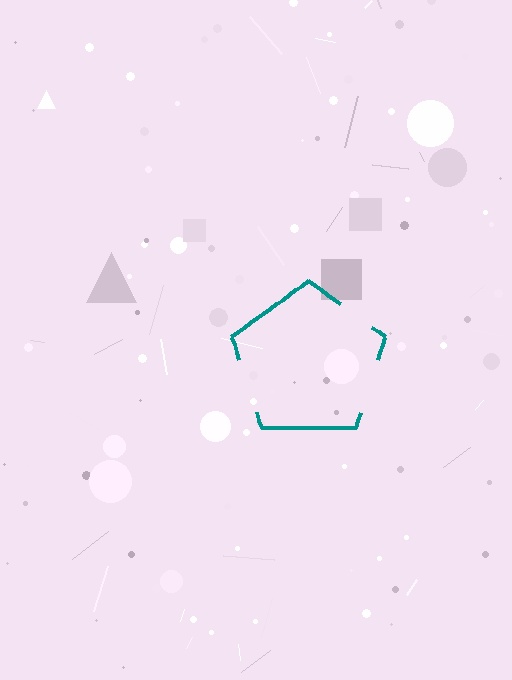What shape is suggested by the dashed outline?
The dashed outline suggests a pentagon.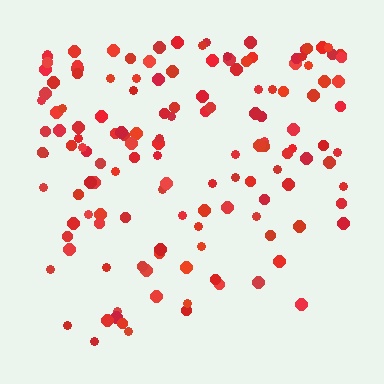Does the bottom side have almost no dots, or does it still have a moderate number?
Still a moderate number, just noticeably fewer than the top.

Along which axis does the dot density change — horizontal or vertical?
Vertical.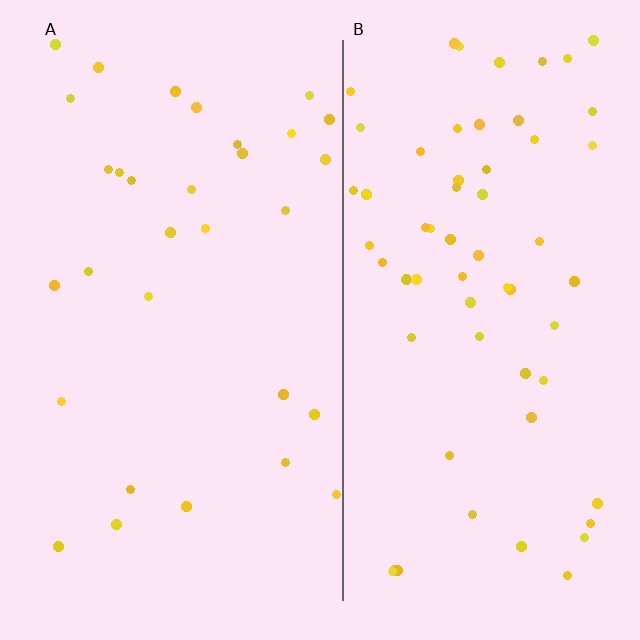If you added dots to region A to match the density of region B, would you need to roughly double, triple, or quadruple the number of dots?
Approximately double.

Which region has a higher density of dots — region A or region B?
B (the right).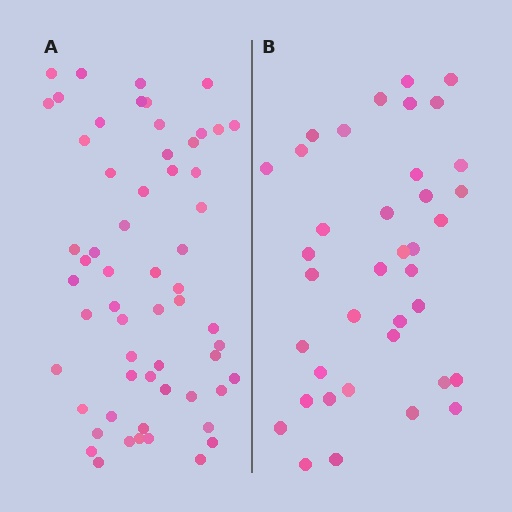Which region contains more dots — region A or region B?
Region A (the left region) has more dots.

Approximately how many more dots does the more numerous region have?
Region A has approximately 20 more dots than region B.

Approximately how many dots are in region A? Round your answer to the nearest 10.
About 60 dots. (The exact count is 59, which rounds to 60.)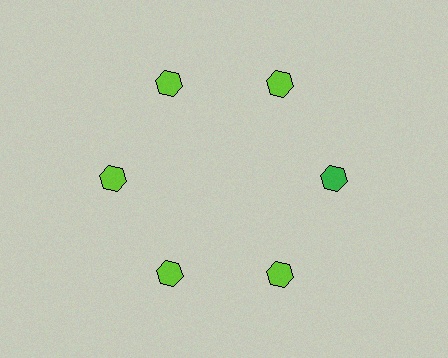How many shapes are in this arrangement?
There are 6 shapes arranged in a ring pattern.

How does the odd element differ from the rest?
It has a different color: green instead of lime.